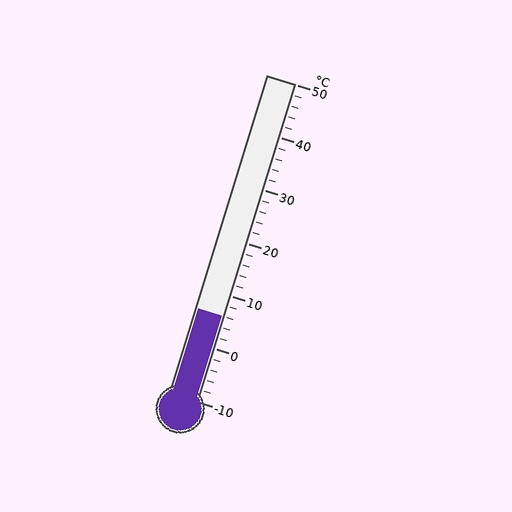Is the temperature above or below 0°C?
The temperature is above 0°C.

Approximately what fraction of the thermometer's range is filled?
The thermometer is filled to approximately 25% of its range.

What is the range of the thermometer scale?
The thermometer scale ranges from -10°C to 50°C.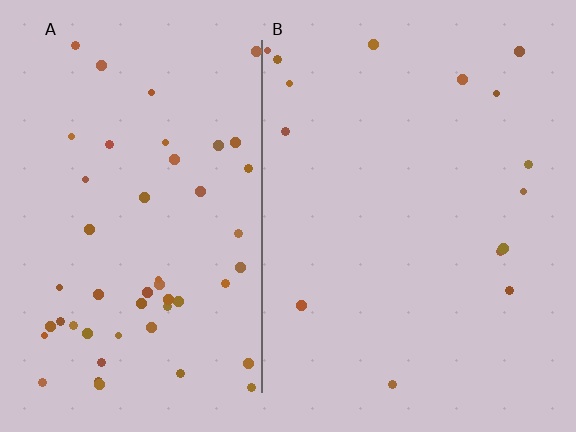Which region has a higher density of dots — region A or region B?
A (the left).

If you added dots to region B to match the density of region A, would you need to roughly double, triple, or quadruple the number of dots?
Approximately triple.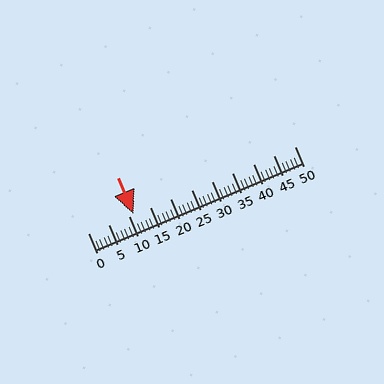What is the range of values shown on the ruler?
The ruler shows values from 0 to 50.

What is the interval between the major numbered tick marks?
The major tick marks are spaced 5 units apart.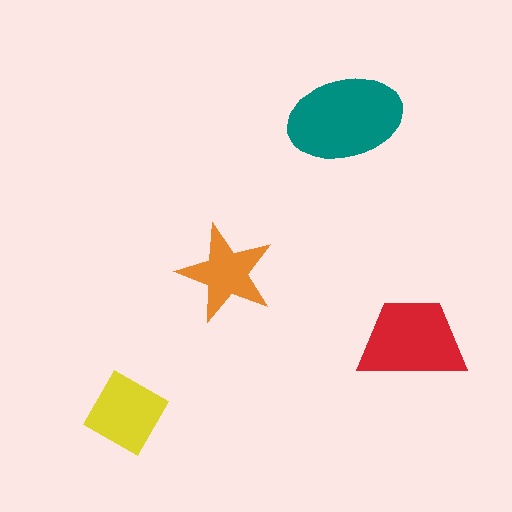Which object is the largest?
The teal ellipse.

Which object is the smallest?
The orange star.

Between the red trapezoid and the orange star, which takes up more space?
The red trapezoid.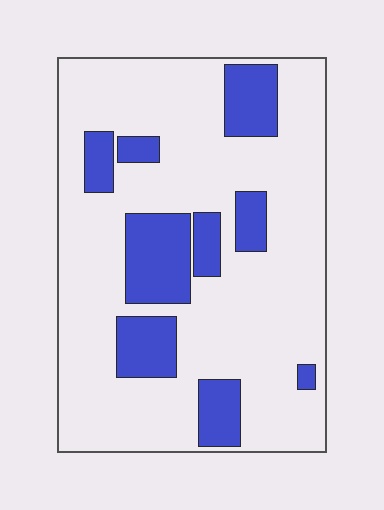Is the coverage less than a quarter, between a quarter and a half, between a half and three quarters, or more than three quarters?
Less than a quarter.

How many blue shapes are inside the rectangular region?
9.